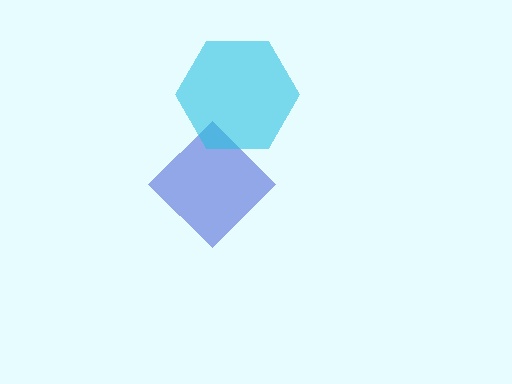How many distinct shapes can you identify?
There are 2 distinct shapes: a blue diamond, a cyan hexagon.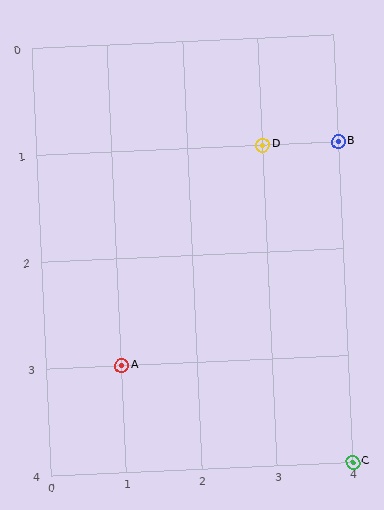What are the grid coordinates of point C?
Point C is at grid coordinates (4, 4).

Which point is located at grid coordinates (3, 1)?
Point D is at (3, 1).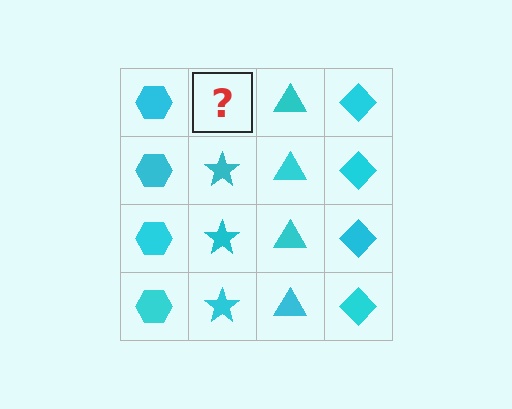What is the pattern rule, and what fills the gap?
The rule is that each column has a consistent shape. The gap should be filled with a cyan star.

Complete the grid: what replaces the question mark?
The question mark should be replaced with a cyan star.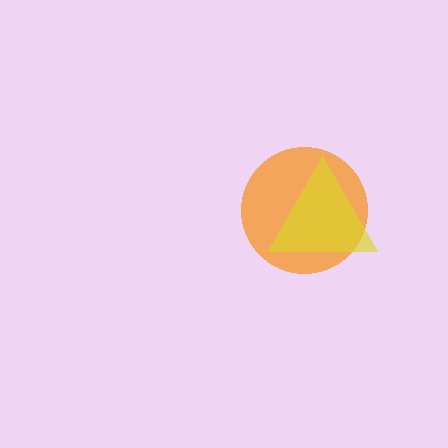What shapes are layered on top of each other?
The layered shapes are: an orange circle, a yellow triangle.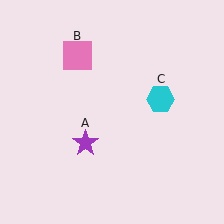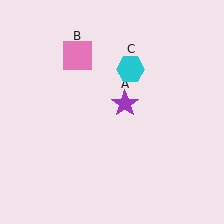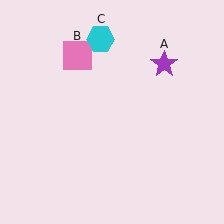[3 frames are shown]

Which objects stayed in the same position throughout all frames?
Pink square (object B) remained stationary.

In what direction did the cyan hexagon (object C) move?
The cyan hexagon (object C) moved up and to the left.